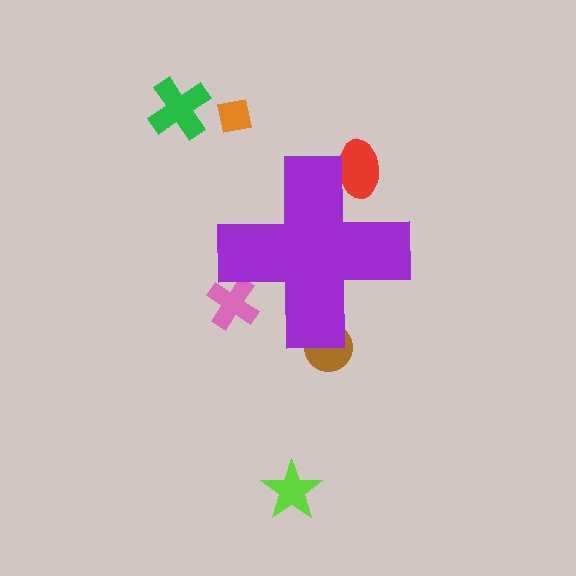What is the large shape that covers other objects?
A purple cross.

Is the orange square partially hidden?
No, the orange square is fully visible.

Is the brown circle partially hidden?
Yes, the brown circle is partially hidden behind the purple cross.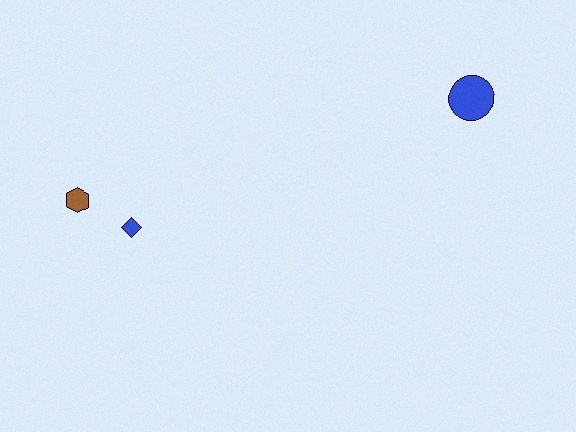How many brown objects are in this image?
There is 1 brown object.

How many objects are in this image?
There are 3 objects.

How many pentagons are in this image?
There are no pentagons.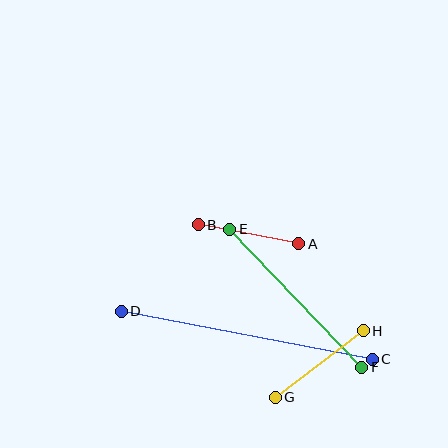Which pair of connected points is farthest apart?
Points C and D are farthest apart.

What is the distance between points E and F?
The distance is approximately 191 pixels.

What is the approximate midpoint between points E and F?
The midpoint is at approximately (296, 298) pixels.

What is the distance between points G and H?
The distance is approximately 110 pixels.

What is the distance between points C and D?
The distance is approximately 256 pixels.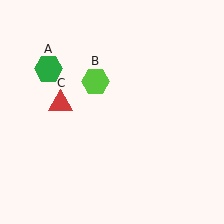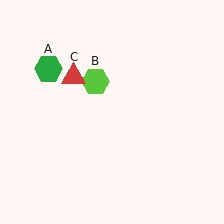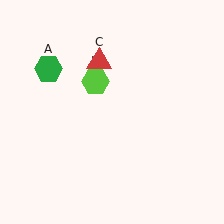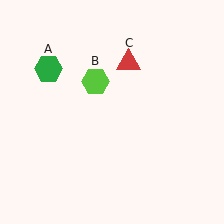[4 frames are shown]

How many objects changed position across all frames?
1 object changed position: red triangle (object C).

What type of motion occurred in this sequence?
The red triangle (object C) rotated clockwise around the center of the scene.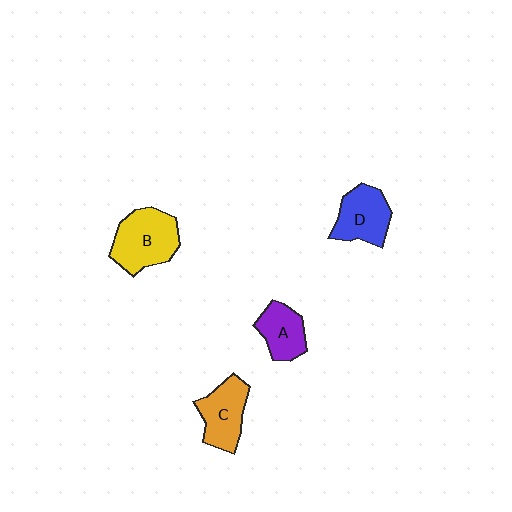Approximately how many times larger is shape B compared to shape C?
Approximately 1.3 times.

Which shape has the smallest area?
Shape A (purple).